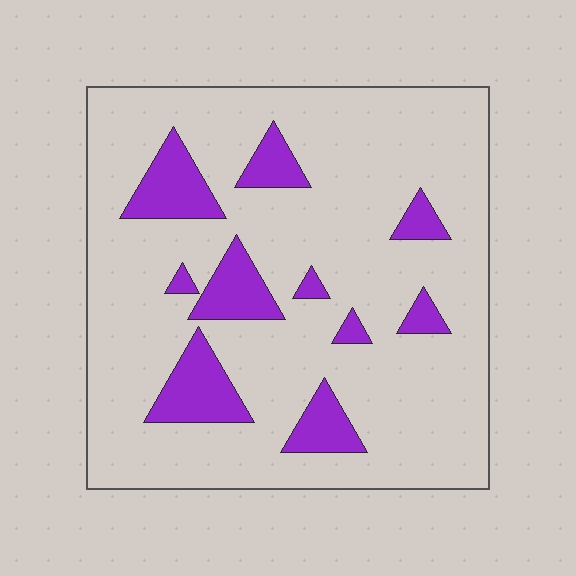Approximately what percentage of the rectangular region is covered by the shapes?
Approximately 15%.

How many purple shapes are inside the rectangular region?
10.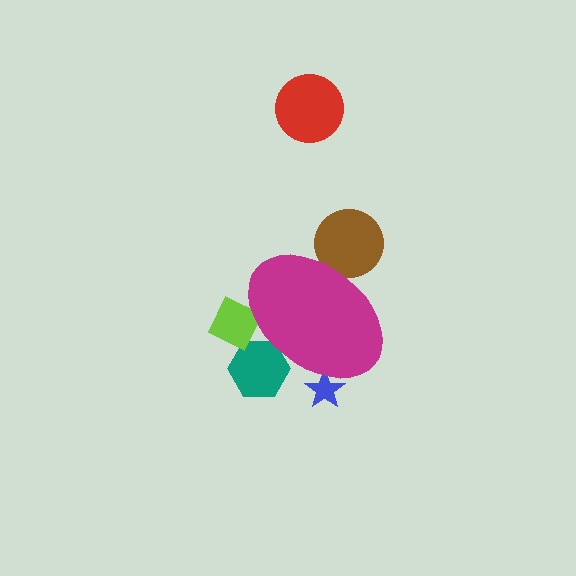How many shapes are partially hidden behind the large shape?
4 shapes are partially hidden.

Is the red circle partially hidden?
No, the red circle is fully visible.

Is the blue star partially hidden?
Yes, the blue star is partially hidden behind the magenta ellipse.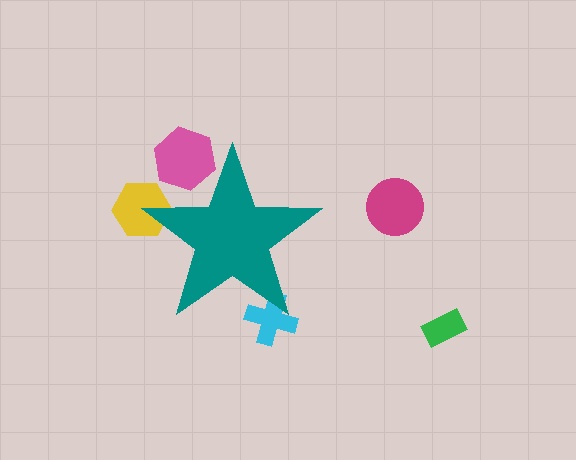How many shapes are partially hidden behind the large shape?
3 shapes are partially hidden.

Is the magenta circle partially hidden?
No, the magenta circle is fully visible.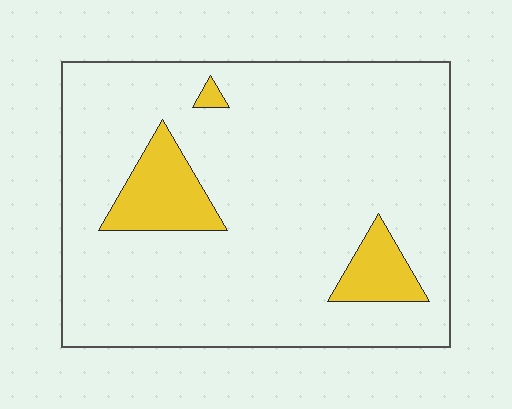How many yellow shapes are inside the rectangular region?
3.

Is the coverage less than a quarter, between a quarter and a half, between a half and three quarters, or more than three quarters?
Less than a quarter.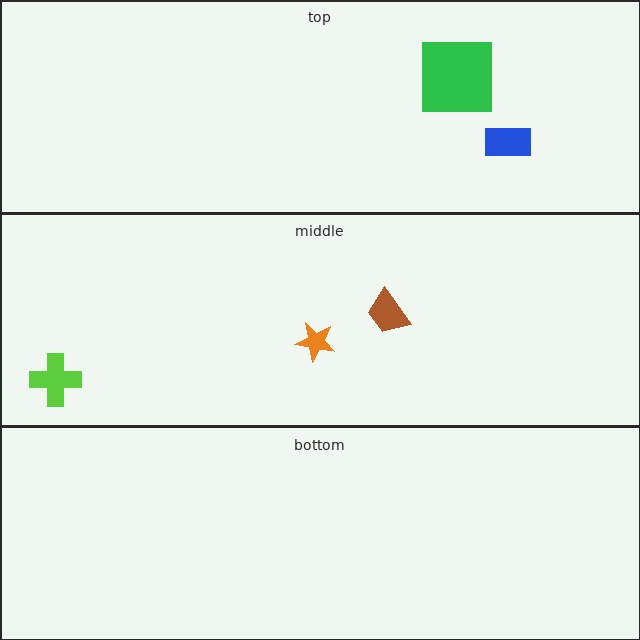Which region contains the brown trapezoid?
The middle region.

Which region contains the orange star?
The middle region.